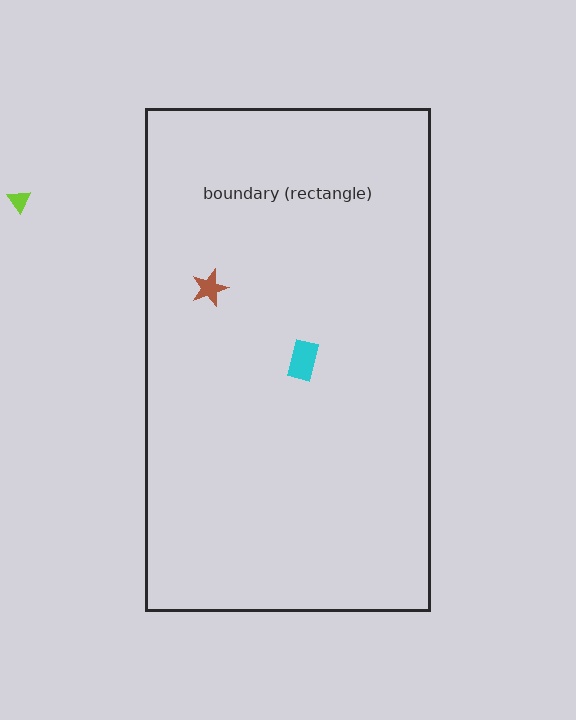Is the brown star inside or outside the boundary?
Inside.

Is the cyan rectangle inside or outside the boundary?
Inside.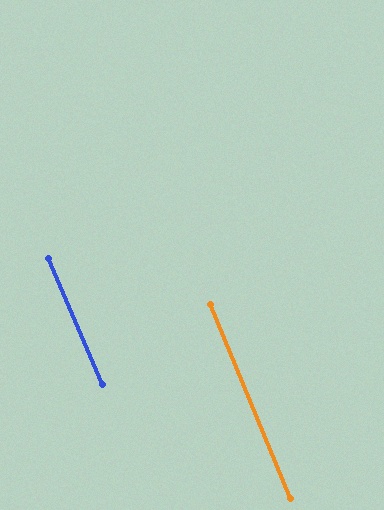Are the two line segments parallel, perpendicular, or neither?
Parallel — their directions differ by only 1.0°.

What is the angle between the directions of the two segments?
Approximately 1 degree.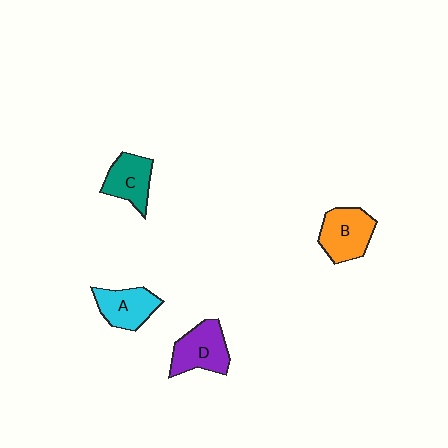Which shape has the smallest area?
Shape C (teal).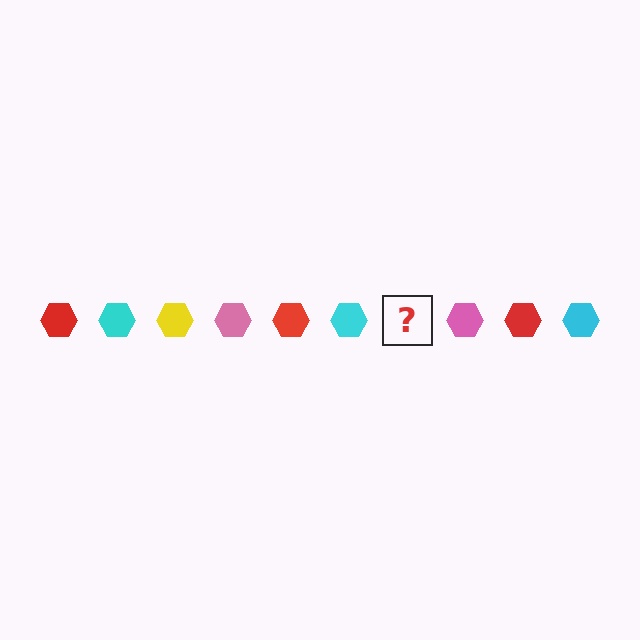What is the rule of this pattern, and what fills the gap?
The rule is that the pattern cycles through red, cyan, yellow, pink hexagons. The gap should be filled with a yellow hexagon.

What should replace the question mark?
The question mark should be replaced with a yellow hexagon.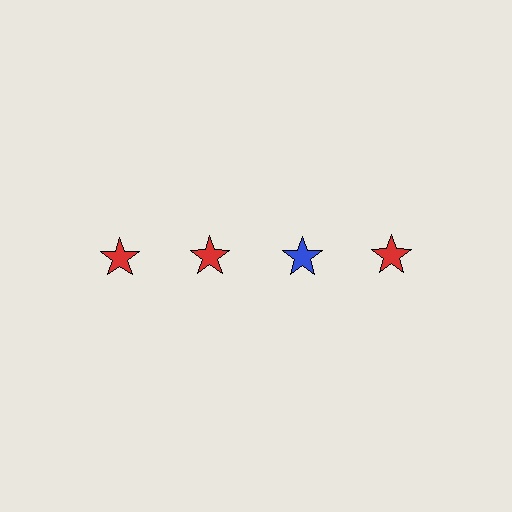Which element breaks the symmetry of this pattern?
The blue star in the top row, center column breaks the symmetry. All other shapes are red stars.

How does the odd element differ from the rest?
It has a different color: blue instead of red.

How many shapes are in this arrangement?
There are 4 shapes arranged in a grid pattern.